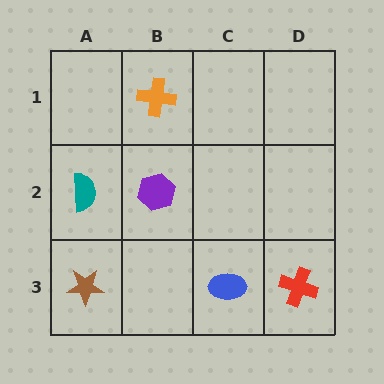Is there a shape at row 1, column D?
No, that cell is empty.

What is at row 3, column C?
A blue ellipse.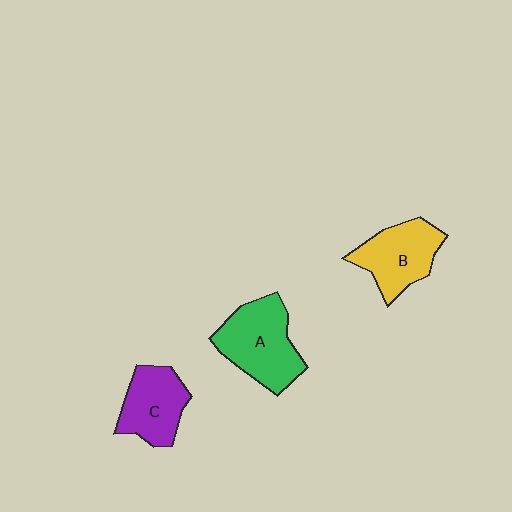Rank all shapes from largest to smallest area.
From largest to smallest: A (green), B (yellow), C (purple).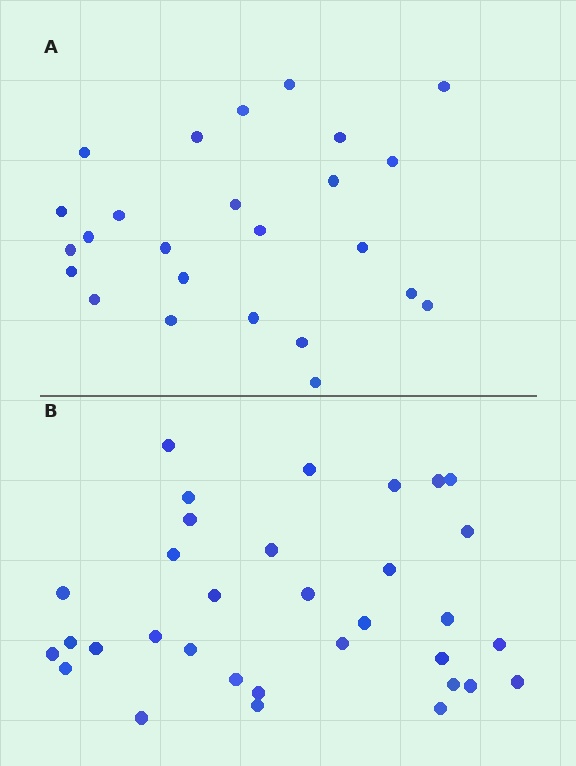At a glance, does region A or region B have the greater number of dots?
Region B (the bottom region) has more dots.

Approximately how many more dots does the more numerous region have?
Region B has roughly 8 or so more dots than region A.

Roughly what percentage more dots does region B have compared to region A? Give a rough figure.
About 30% more.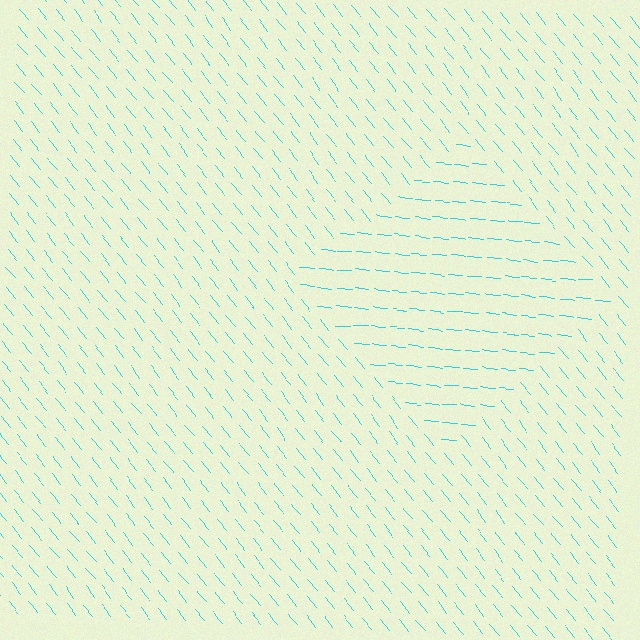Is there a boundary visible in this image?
Yes, there is a texture boundary formed by a change in line orientation.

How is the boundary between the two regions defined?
The boundary is defined purely by a change in line orientation (approximately 45 degrees difference). All lines are the same color and thickness.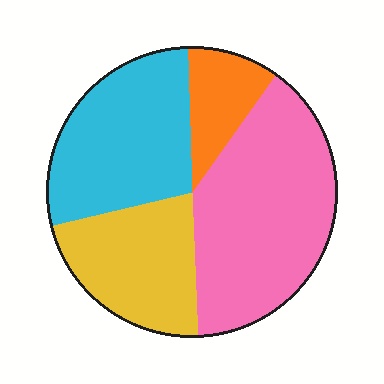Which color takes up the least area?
Orange, at roughly 10%.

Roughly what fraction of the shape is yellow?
Yellow covers roughly 20% of the shape.